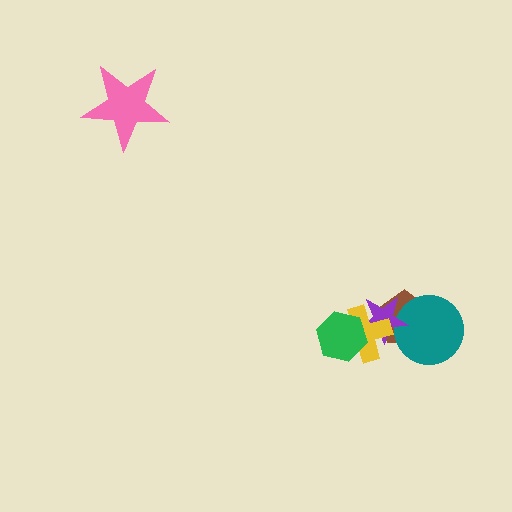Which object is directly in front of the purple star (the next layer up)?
The yellow cross is directly in front of the purple star.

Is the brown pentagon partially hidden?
Yes, it is partially covered by another shape.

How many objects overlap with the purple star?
4 objects overlap with the purple star.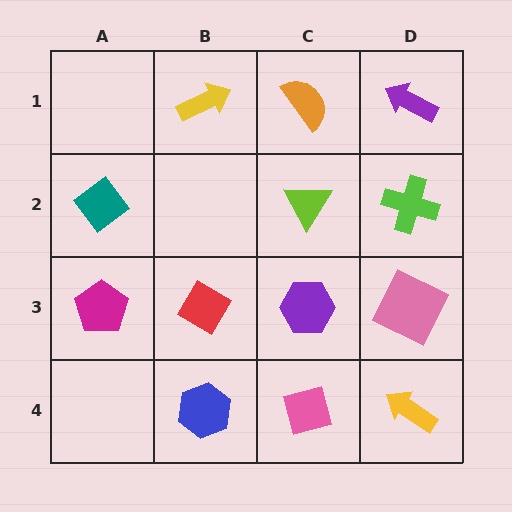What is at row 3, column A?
A magenta pentagon.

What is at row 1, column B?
A yellow arrow.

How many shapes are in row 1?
3 shapes.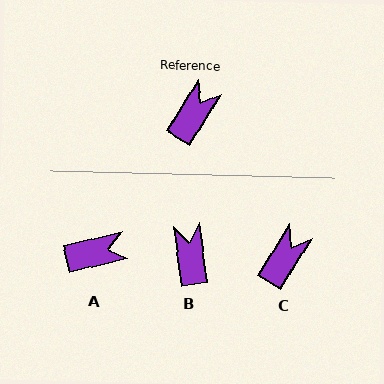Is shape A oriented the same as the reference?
No, it is off by about 45 degrees.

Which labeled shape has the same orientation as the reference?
C.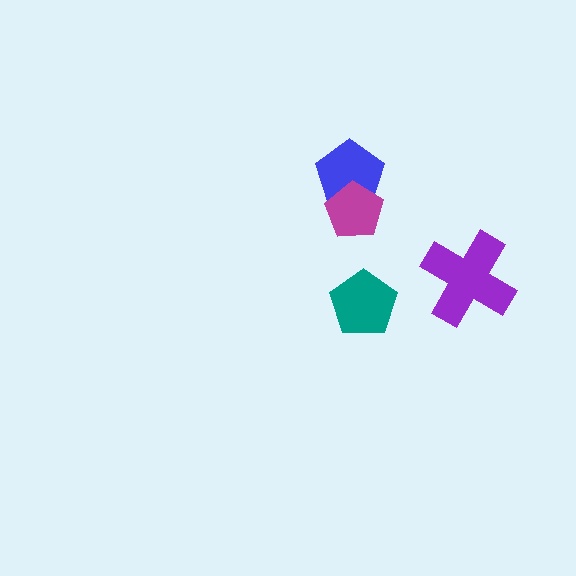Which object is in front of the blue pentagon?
The magenta pentagon is in front of the blue pentagon.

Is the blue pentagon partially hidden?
Yes, it is partially covered by another shape.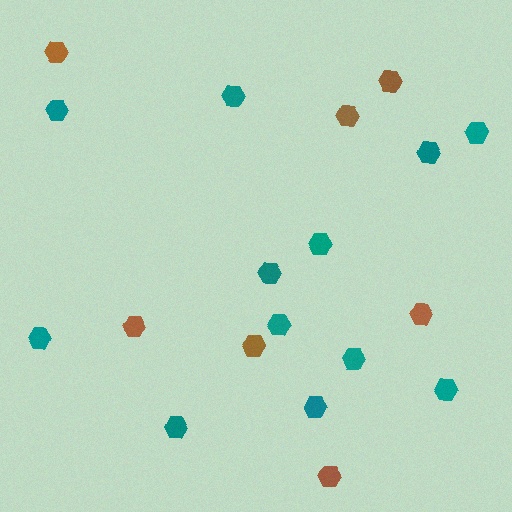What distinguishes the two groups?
There are 2 groups: one group of teal hexagons (12) and one group of brown hexagons (7).